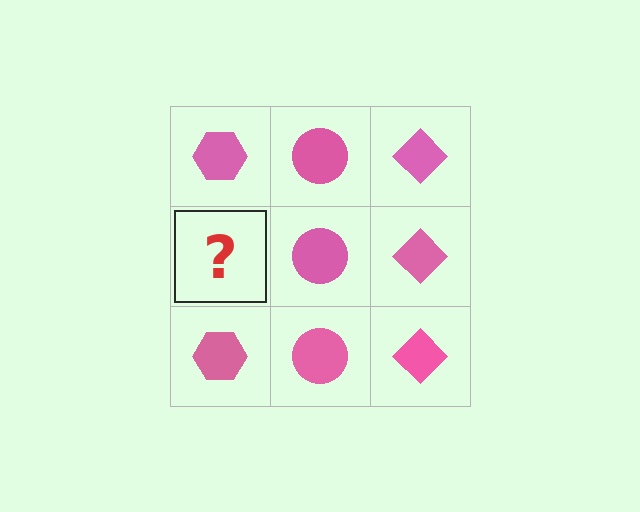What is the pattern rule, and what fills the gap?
The rule is that each column has a consistent shape. The gap should be filled with a pink hexagon.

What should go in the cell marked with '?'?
The missing cell should contain a pink hexagon.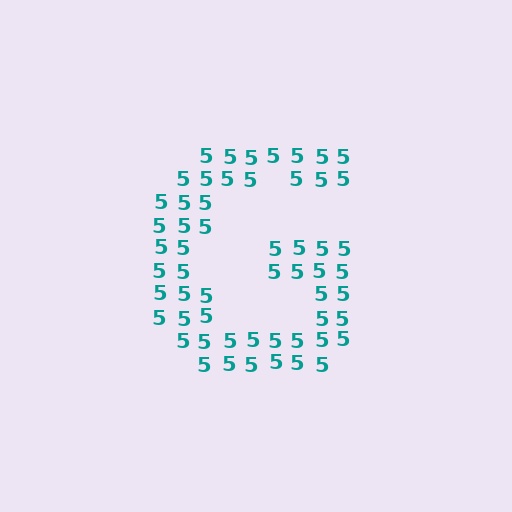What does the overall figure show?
The overall figure shows the letter G.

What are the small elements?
The small elements are digit 5's.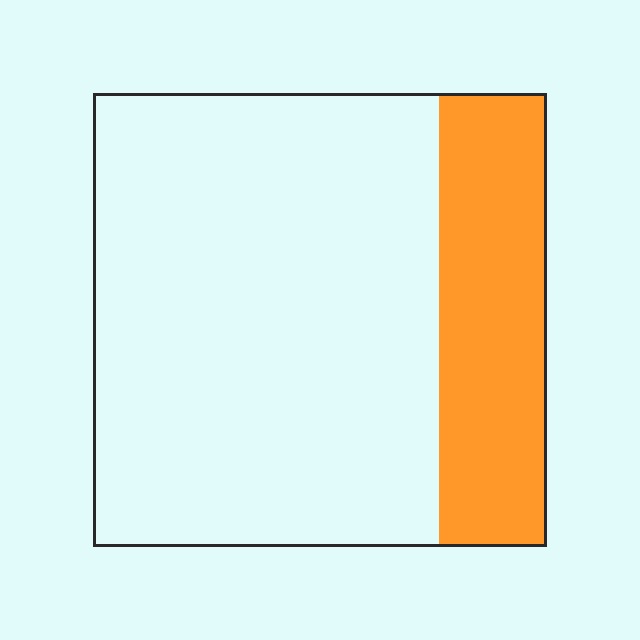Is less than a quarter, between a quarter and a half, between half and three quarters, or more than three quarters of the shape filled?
Less than a quarter.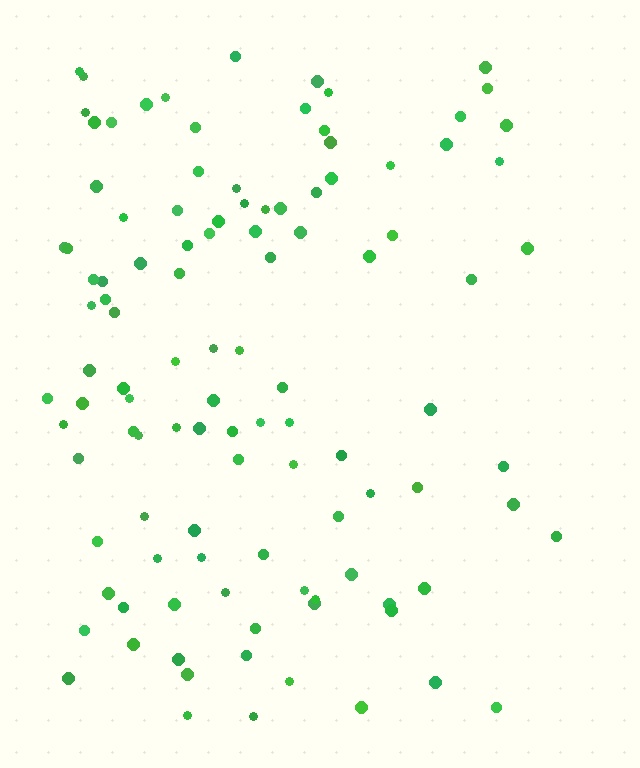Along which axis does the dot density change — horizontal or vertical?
Horizontal.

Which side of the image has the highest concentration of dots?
The left.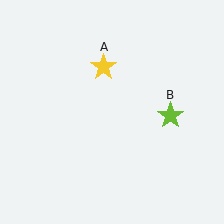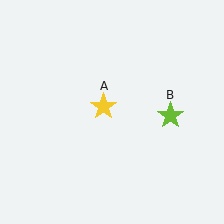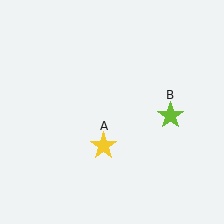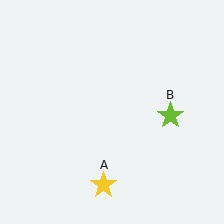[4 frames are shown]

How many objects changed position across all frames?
1 object changed position: yellow star (object A).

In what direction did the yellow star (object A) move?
The yellow star (object A) moved down.